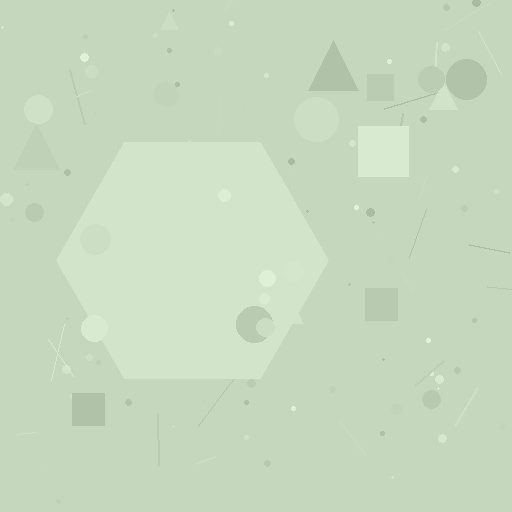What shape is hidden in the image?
A hexagon is hidden in the image.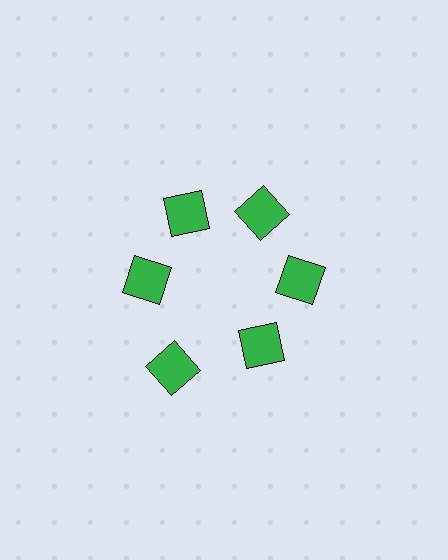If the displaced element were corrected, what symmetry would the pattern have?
It would have 6-fold rotational symmetry — the pattern would map onto itself every 60 degrees.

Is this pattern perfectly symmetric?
No. The 6 green squares are arranged in a ring, but one element near the 7 o'clock position is pushed outward from the center, breaking the 6-fold rotational symmetry.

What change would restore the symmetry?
The symmetry would be restored by moving it inward, back onto the ring so that all 6 squares sit at equal angles and equal distance from the center.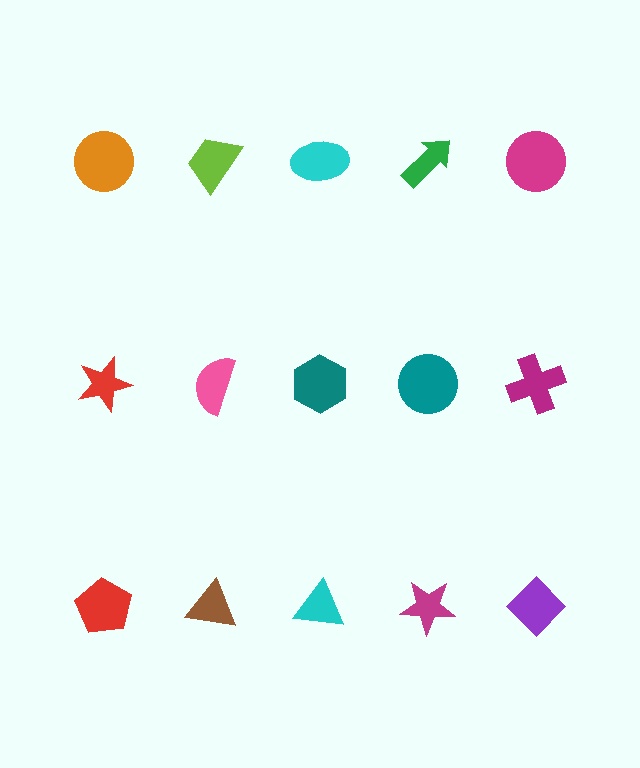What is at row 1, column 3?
A cyan ellipse.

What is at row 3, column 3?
A cyan triangle.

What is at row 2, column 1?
A red star.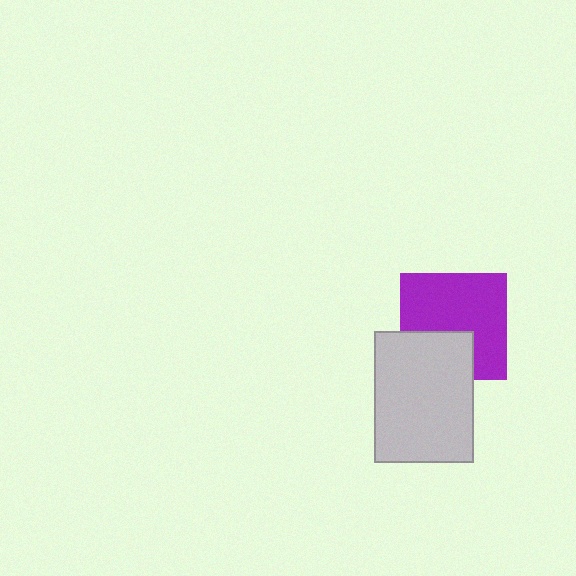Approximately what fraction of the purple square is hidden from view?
Roughly 31% of the purple square is hidden behind the light gray rectangle.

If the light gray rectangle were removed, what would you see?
You would see the complete purple square.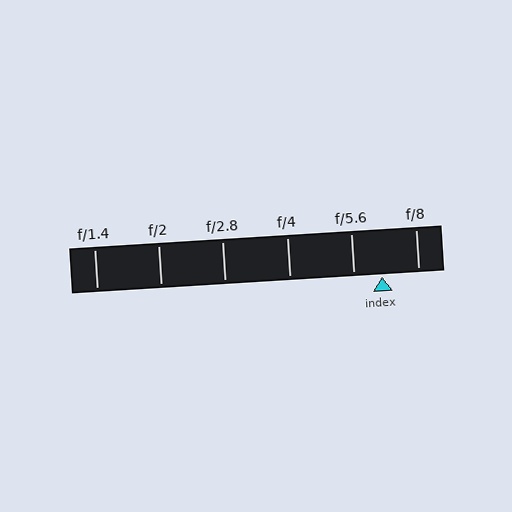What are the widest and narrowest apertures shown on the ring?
The widest aperture shown is f/1.4 and the narrowest is f/8.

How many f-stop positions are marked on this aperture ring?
There are 6 f-stop positions marked.